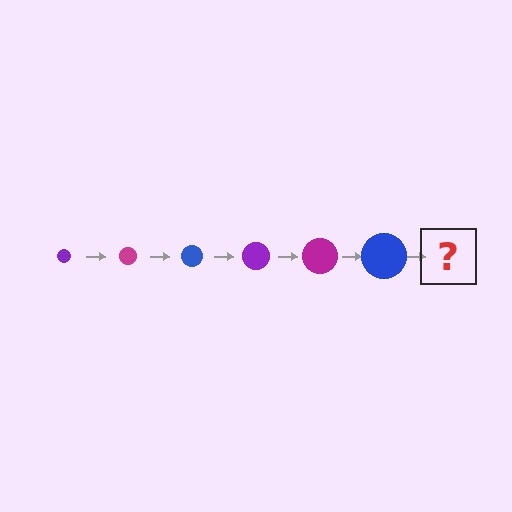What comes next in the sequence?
The next element should be a purple circle, larger than the previous one.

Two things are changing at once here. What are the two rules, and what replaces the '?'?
The two rules are that the circle grows larger each step and the color cycles through purple, magenta, and blue. The '?' should be a purple circle, larger than the previous one.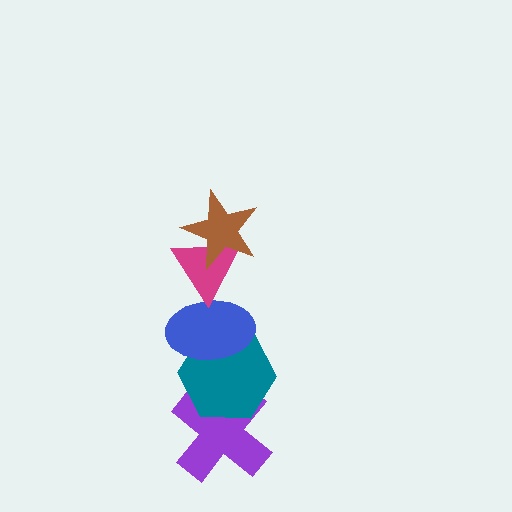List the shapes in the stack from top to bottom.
From top to bottom: the brown star, the magenta triangle, the blue ellipse, the teal hexagon, the purple cross.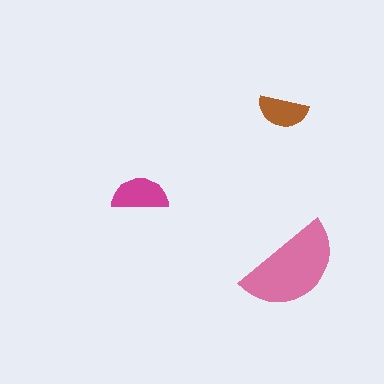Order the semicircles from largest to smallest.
the pink one, the magenta one, the brown one.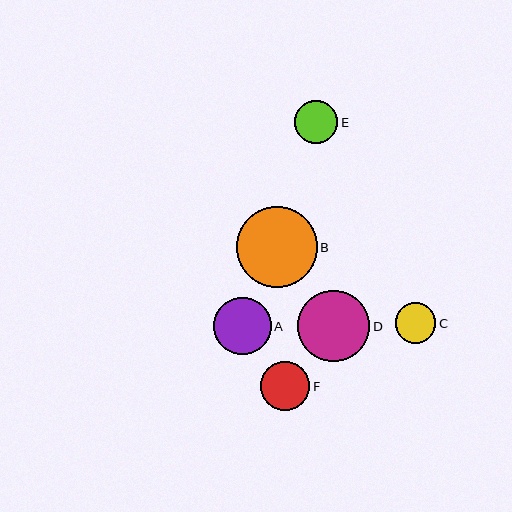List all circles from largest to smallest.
From largest to smallest: B, D, A, F, E, C.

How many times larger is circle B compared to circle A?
Circle B is approximately 1.4 times the size of circle A.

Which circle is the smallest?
Circle C is the smallest with a size of approximately 41 pixels.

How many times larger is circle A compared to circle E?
Circle A is approximately 1.3 times the size of circle E.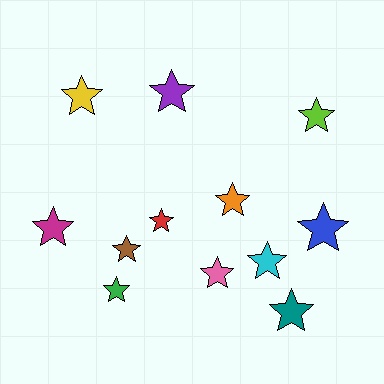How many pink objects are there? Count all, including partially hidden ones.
There is 1 pink object.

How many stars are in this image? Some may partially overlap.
There are 12 stars.